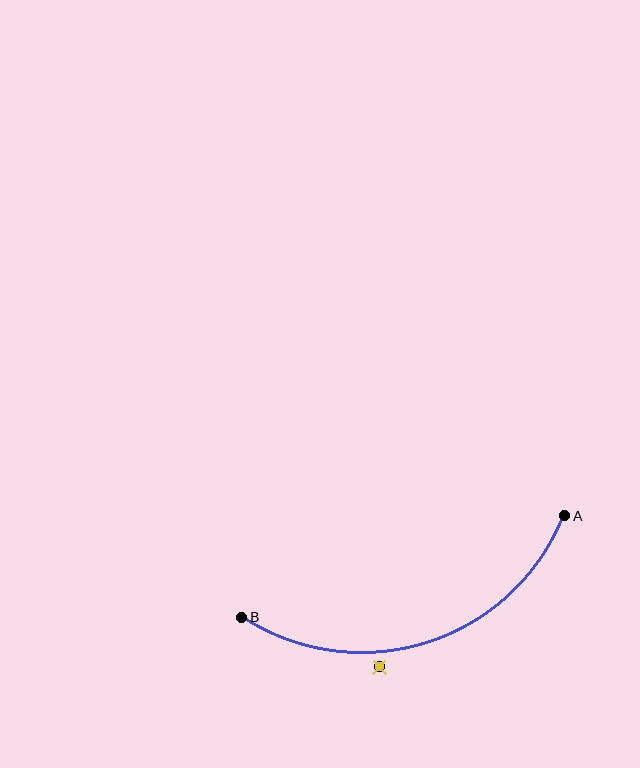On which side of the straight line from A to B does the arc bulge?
The arc bulges below the straight line connecting A and B.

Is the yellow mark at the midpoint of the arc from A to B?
No — the yellow mark does not lie on the arc at all. It sits slightly outside the curve.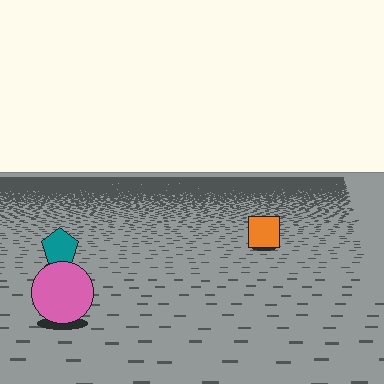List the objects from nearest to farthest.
From nearest to farthest: the pink circle, the teal pentagon, the orange square.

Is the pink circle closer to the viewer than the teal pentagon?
Yes. The pink circle is closer — you can tell from the texture gradient: the ground texture is coarser near it.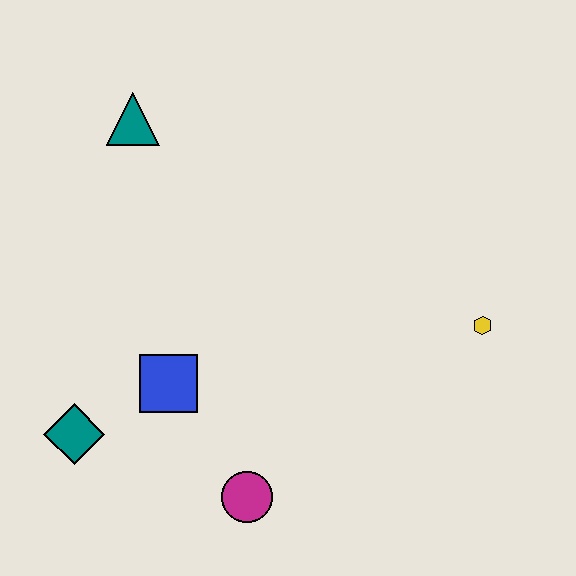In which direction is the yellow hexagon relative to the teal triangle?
The yellow hexagon is to the right of the teal triangle.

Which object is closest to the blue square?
The teal diamond is closest to the blue square.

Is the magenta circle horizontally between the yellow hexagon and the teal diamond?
Yes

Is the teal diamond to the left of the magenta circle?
Yes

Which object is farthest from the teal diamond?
The yellow hexagon is farthest from the teal diamond.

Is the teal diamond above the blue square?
No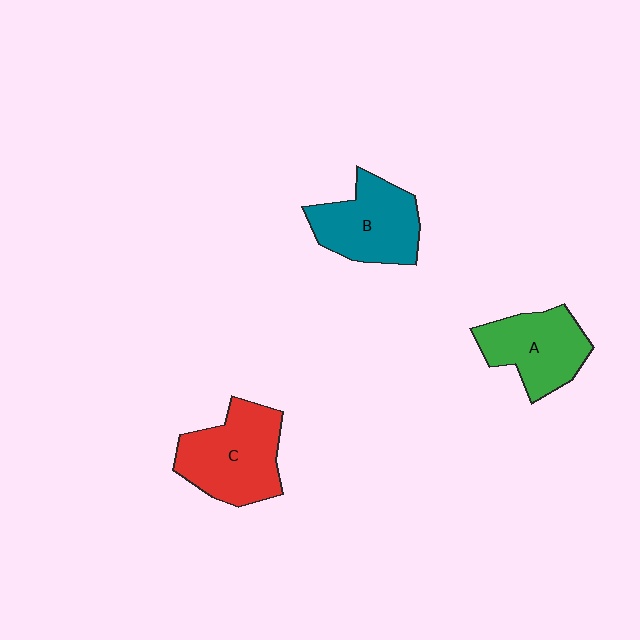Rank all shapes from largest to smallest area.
From largest to smallest: C (red), B (teal), A (green).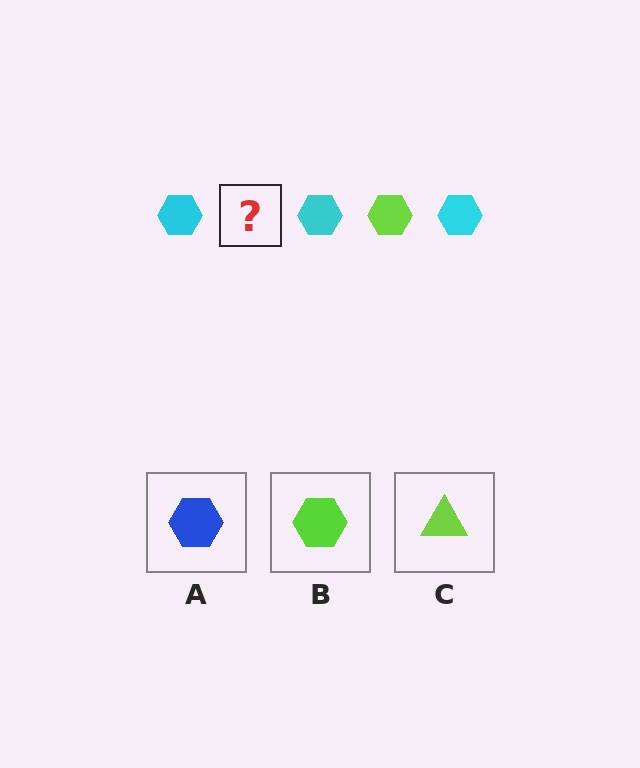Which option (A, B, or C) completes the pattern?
B.